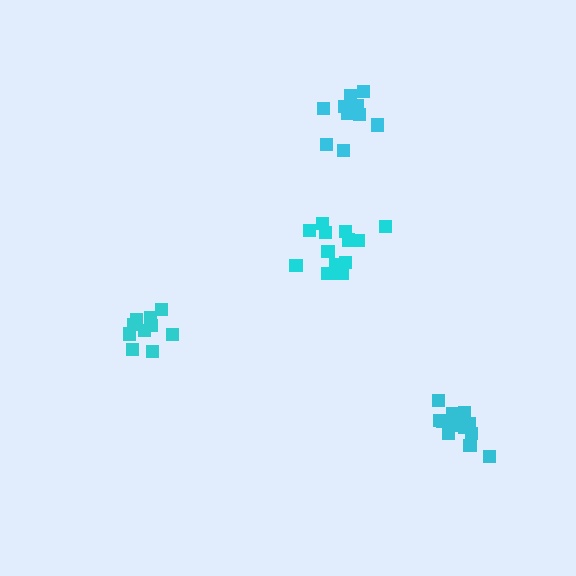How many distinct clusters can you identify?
There are 4 distinct clusters.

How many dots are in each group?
Group 1: 10 dots, Group 2: 10 dots, Group 3: 13 dots, Group 4: 14 dots (47 total).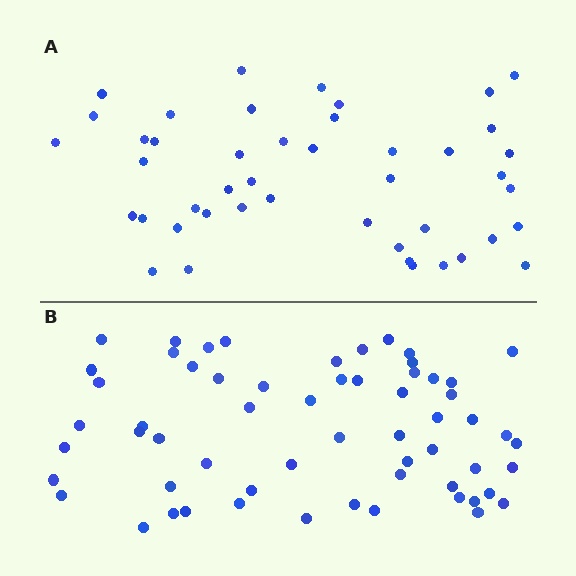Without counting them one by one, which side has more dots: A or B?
Region B (the bottom region) has more dots.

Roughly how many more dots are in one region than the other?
Region B has approximately 15 more dots than region A.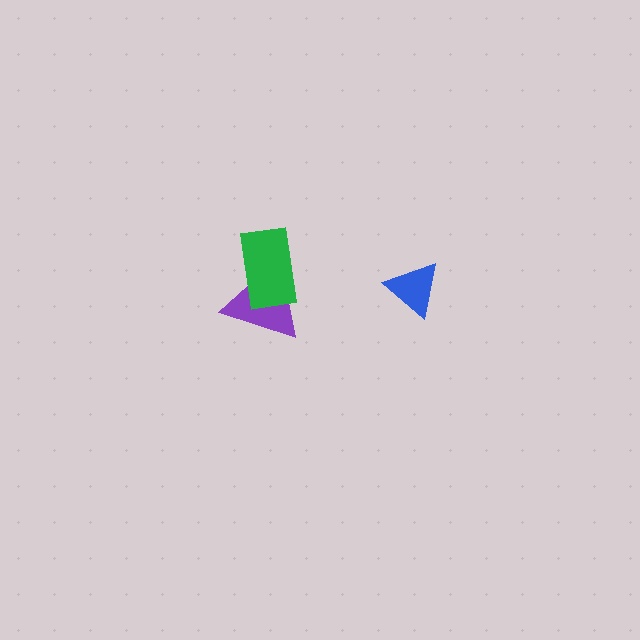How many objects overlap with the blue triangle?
0 objects overlap with the blue triangle.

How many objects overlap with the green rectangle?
1 object overlaps with the green rectangle.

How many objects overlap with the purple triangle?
1 object overlaps with the purple triangle.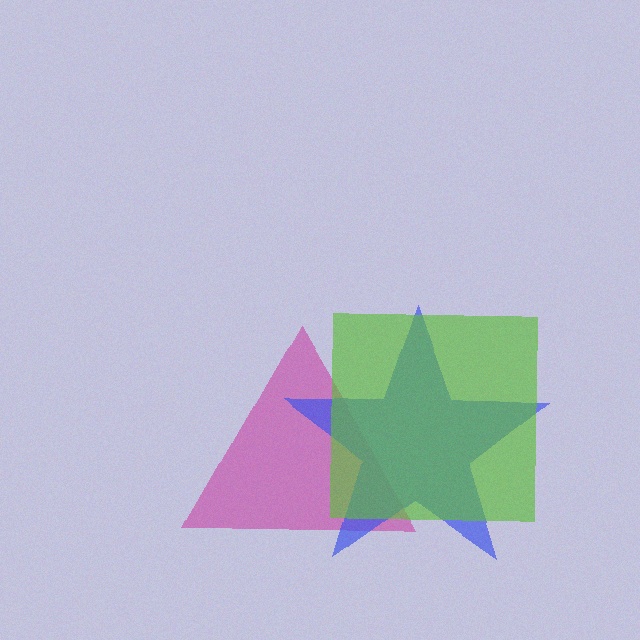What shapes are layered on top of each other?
The layered shapes are: a magenta triangle, a blue star, a lime square.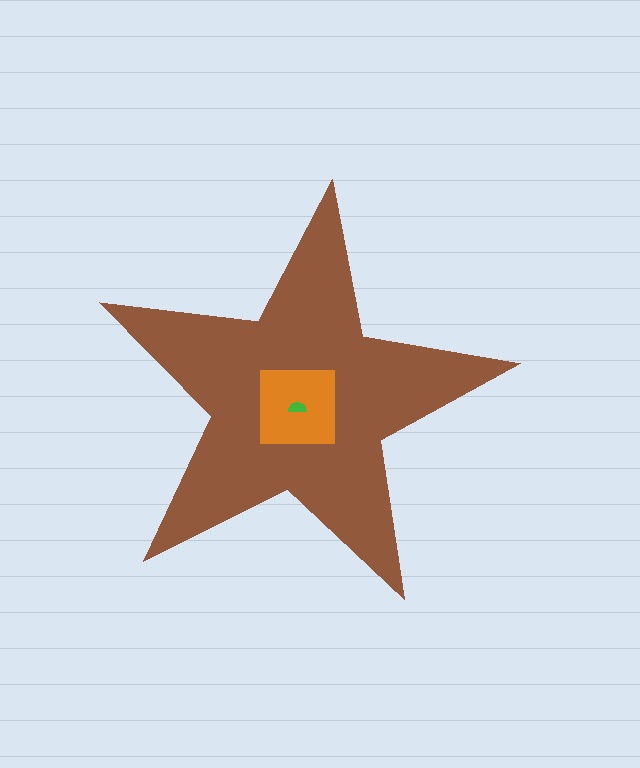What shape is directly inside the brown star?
The orange square.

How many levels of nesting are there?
3.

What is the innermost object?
The green semicircle.